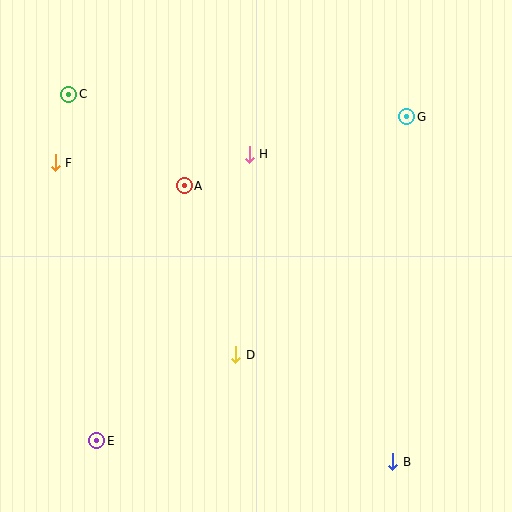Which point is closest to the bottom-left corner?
Point E is closest to the bottom-left corner.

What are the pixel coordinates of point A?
Point A is at (184, 186).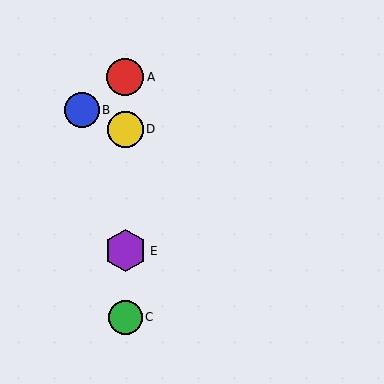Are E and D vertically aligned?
Yes, both are at x≈125.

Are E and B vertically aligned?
No, E is at x≈125 and B is at x≈82.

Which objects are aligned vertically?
Objects A, C, D, E are aligned vertically.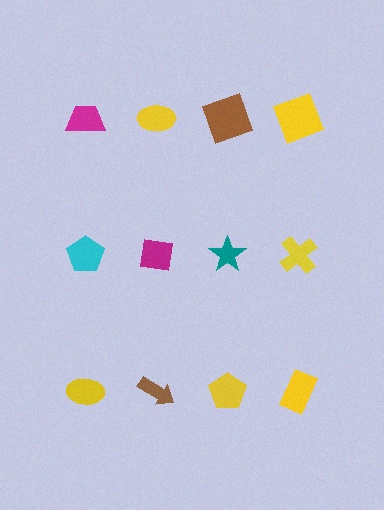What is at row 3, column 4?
A yellow rectangle.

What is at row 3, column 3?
A yellow pentagon.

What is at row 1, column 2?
A yellow ellipse.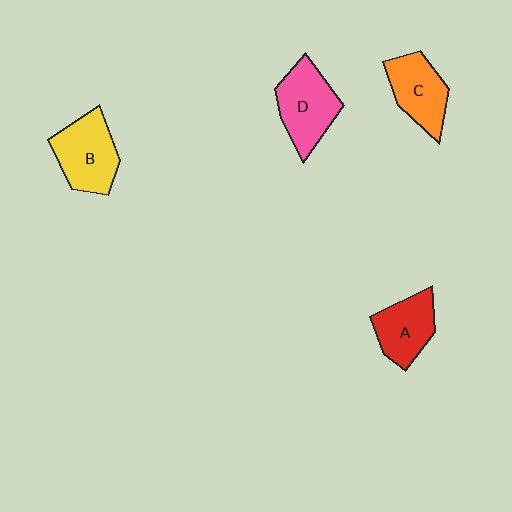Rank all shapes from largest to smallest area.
From largest to smallest: D (pink), B (yellow), C (orange), A (red).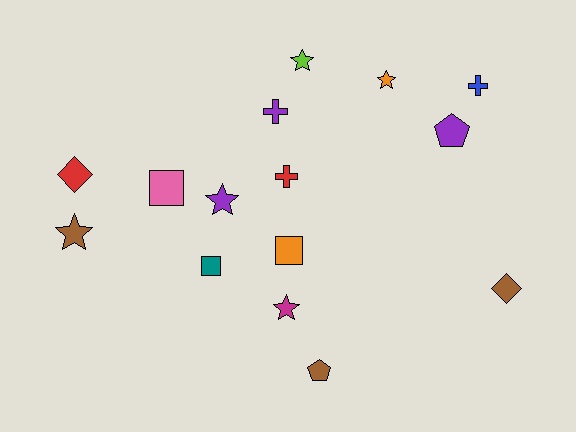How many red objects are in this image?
There are 2 red objects.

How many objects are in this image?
There are 15 objects.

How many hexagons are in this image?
There are no hexagons.